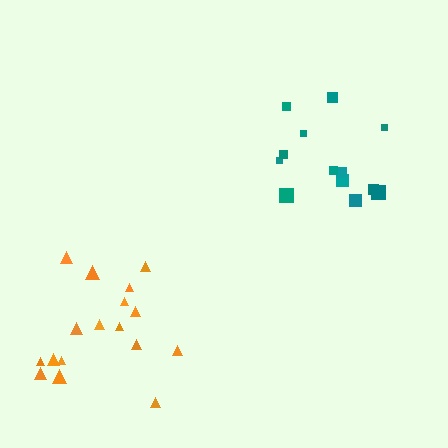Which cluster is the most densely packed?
Teal.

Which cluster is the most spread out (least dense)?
Orange.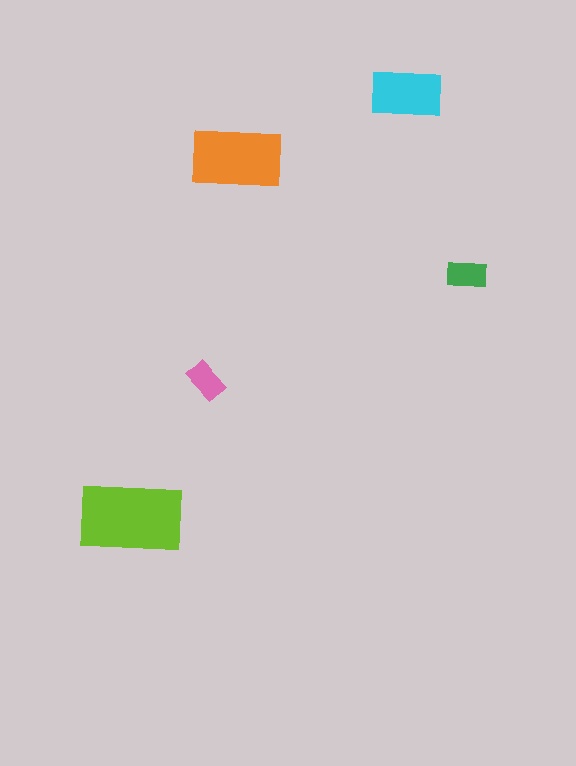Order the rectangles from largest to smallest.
the lime one, the orange one, the cyan one, the green one, the pink one.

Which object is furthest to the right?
The green rectangle is rightmost.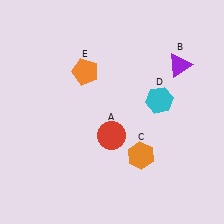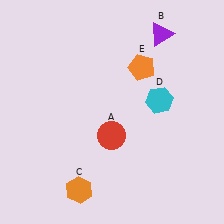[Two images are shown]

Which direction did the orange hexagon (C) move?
The orange hexagon (C) moved left.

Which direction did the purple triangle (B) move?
The purple triangle (B) moved up.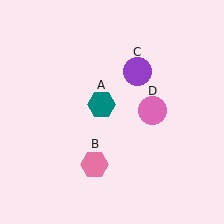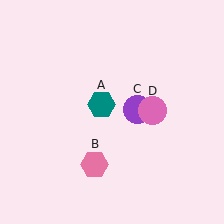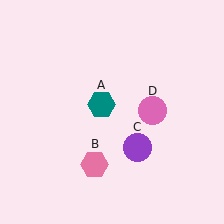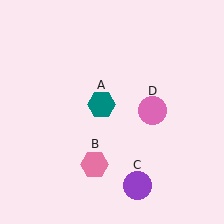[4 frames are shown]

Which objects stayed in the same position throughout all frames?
Teal hexagon (object A) and pink hexagon (object B) and pink circle (object D) remained stationary.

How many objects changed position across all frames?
1 object changed position: purple circle (object C).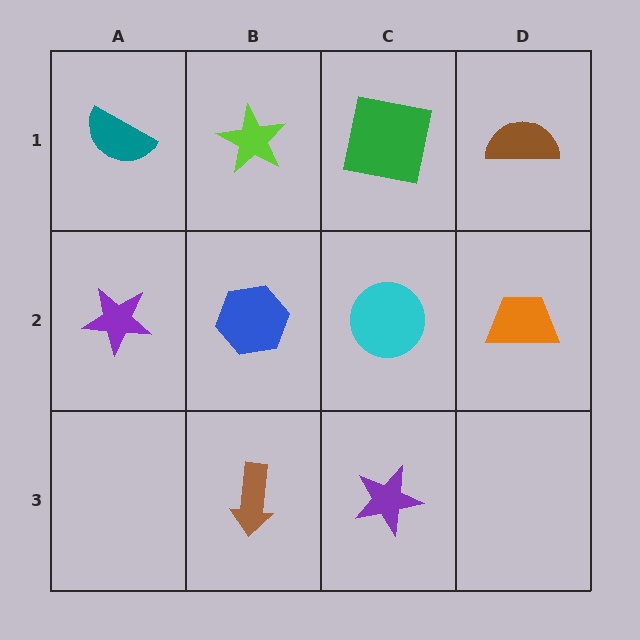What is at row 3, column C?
A purple star.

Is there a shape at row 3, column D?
No, that cell is empty.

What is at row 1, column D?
A brown semicircle.